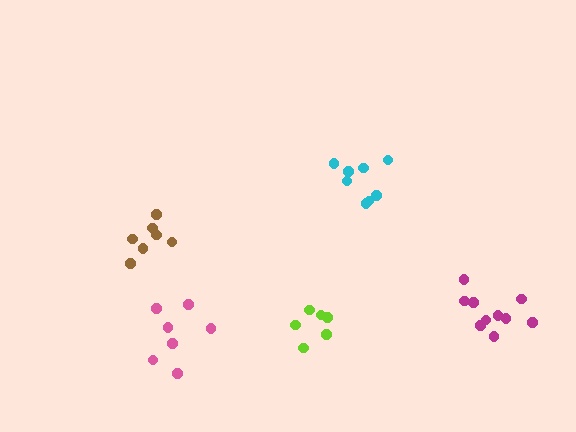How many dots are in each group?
Group 1: 7 dots, Group 2: 8 dots, Group 3: 7 dots, Group 4: 6 dots, Group 5: 10 dots (38 total).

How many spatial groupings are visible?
There are 5 spatial groupings.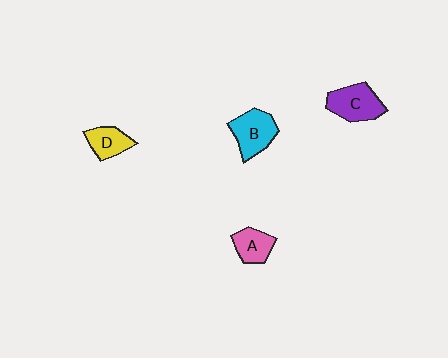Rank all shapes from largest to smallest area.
From largest to smallest: C (purple), B (cyan), D (yellow), A (pink).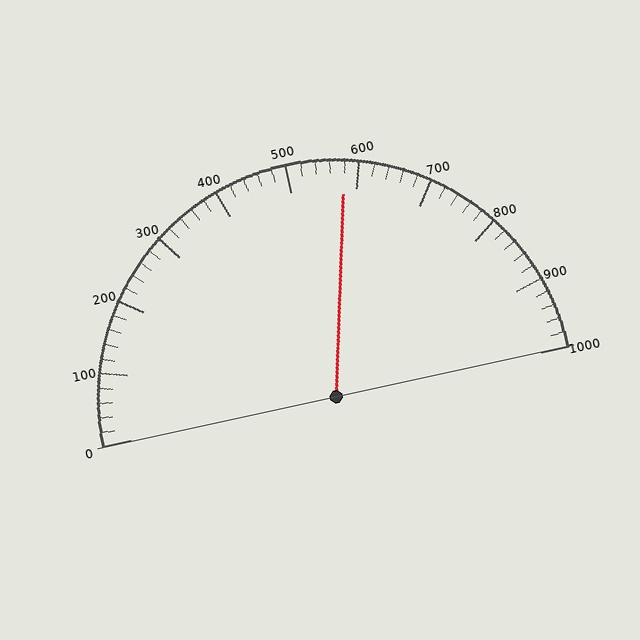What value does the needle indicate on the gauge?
The needle indicates approximately 580.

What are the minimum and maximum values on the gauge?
The gauge ranges from 0 to 1000.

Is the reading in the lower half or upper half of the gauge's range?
The reading is in the upper half of the range (0 to 1000).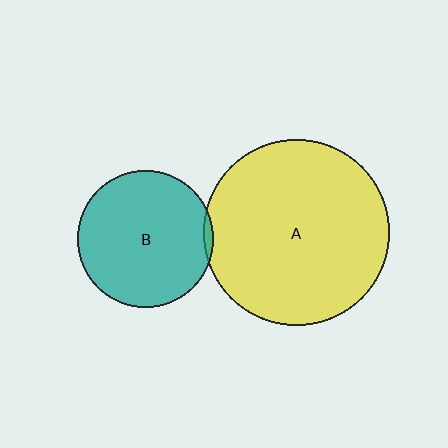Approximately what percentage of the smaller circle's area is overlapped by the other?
Approximately 5%.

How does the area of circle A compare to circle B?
Approximately 1.9 times.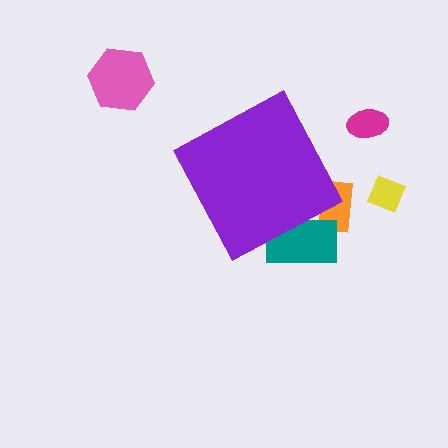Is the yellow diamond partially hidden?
No, the yellow diamond is fully visible.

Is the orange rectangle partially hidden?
Yes, the orange rectangle is partially hidden behind the purple diamond.